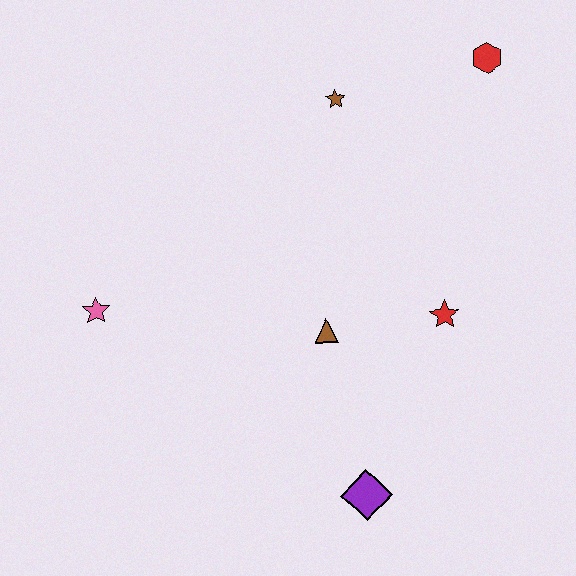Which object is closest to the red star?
The brown triangle is closest to the red star.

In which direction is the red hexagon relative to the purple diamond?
The red hexagon is above the purple diamond.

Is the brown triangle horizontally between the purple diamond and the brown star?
No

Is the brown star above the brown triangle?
Yes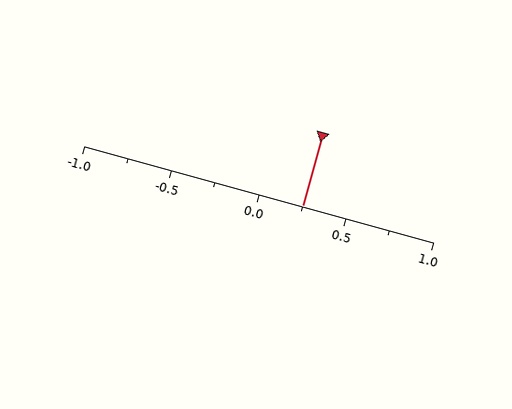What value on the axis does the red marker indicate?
The marker indicates approximately 0.25.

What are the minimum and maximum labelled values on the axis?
The axis runs from -1.0 to 1.0.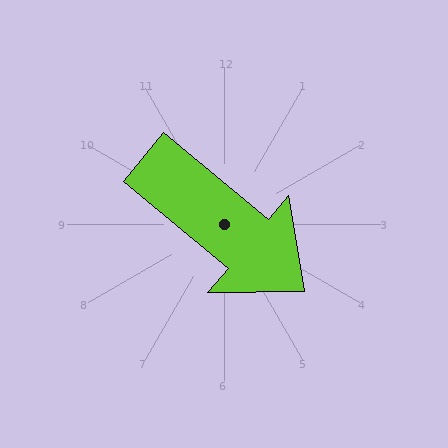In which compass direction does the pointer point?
Southeast.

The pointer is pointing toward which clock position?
Roughly 4 o'clock.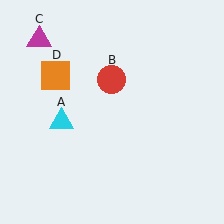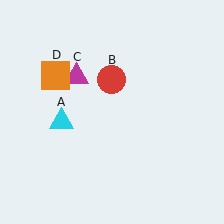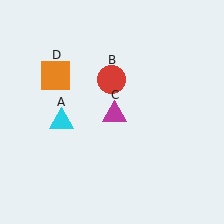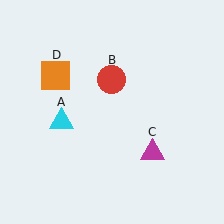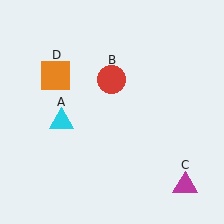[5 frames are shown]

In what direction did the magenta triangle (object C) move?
The magenta triangle (object C) moved down and to the right.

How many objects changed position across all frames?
1 object changed position: magenta triangle (object C).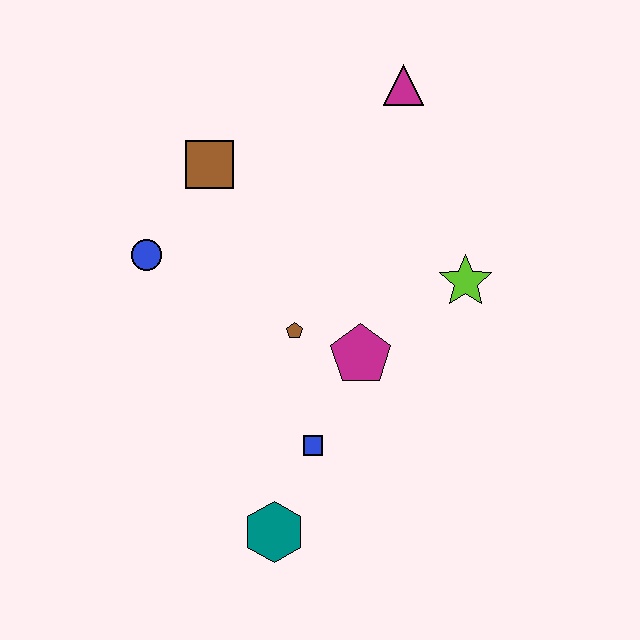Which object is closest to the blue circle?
The brown square is closest to the blue circle.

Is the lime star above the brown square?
No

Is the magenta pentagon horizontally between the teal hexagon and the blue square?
No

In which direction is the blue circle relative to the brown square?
The blue circle is below the brown square.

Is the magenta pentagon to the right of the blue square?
Yes